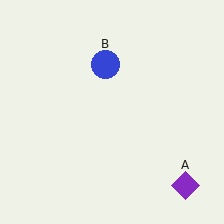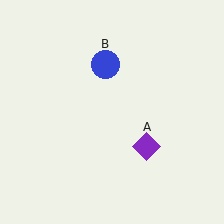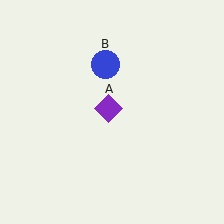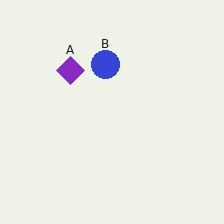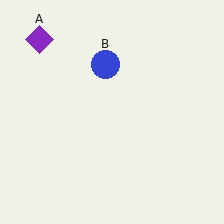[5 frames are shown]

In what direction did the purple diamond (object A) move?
The purple diamond (object A) moved up and to the left.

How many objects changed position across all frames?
1 object changed position: purple diamond (object A).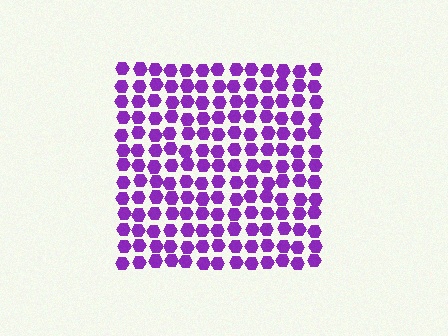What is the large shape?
The large shape is a square.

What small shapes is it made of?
It is made of small hexagons.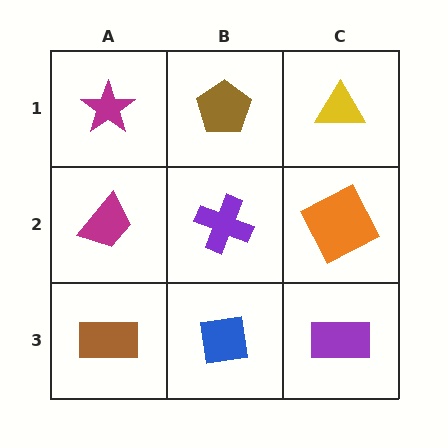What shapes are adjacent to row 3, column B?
A purple cross (row 2, column B), a brown rectangle (row 3, column A), a purple rectangle (row 3, column C).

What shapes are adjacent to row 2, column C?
A yellow triangle (row 1, column C), a purple rectangle (row 3, column C), a purple cross (row 2, column B).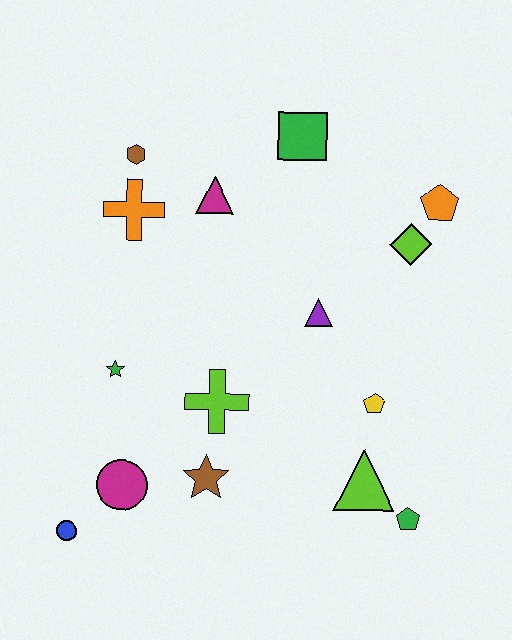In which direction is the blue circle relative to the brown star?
The blue circle is to the left of the brown star.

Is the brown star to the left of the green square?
Yes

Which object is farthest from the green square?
The blue circle is farthest from the green square.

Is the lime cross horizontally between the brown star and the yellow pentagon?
Yes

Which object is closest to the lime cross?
The brown star is closest to the lime cross.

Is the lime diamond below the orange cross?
Yes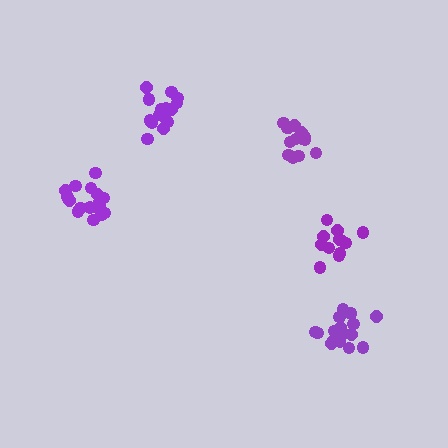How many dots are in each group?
Group 1: 18 dots, Group 2: 16 dots, Group 3: 15 dots, Group 4: 12 dots, Group 5: 15 dots (76 total).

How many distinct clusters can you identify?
There are 5 distinct clusters.